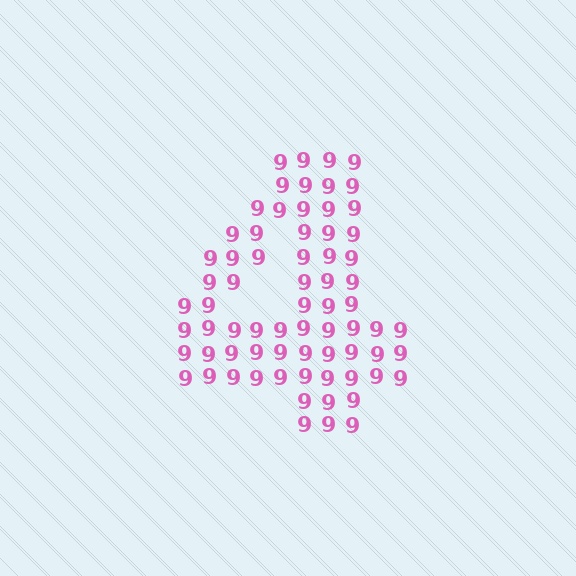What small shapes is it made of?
It is made of small digit 9's.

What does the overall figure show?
The overall figure shows the digit 4.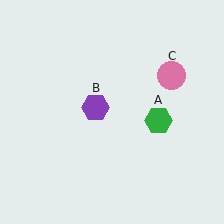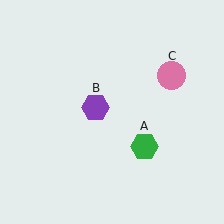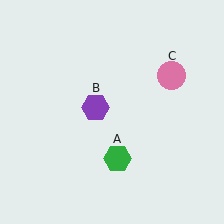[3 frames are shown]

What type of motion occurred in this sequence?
The green hexagon (object A) rotated clockwise around the center of the scene.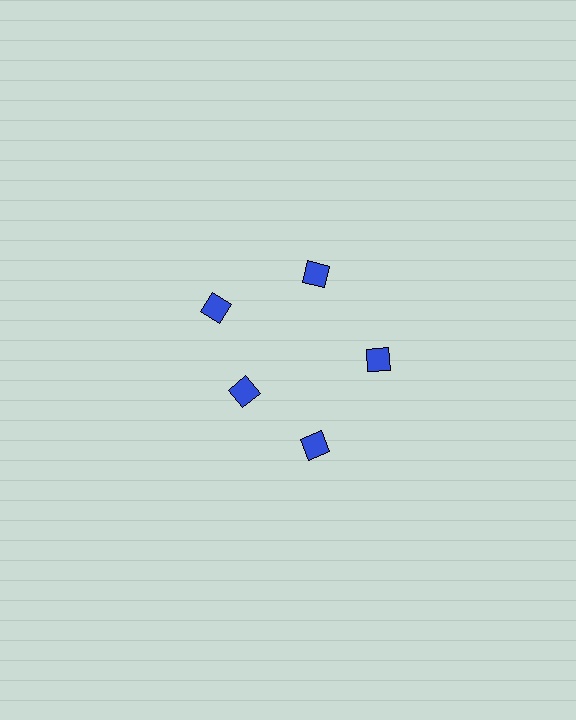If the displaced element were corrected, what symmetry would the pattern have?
It would have 5-fold rotational symmetry — the pattern would map onto itself every 72 degrees.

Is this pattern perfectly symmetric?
No. The 5 blue diamonds are arranged in a ring, but one element near the 8 o'clock position is pulled inward toward the center, breaking the 5-fold rotational symmetry.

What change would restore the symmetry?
The symmetry would be restored by moving it outward, back onto the ring so that all 5 diamonds sit at equal angles and equal distance from the center.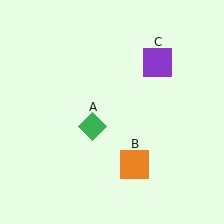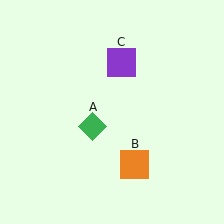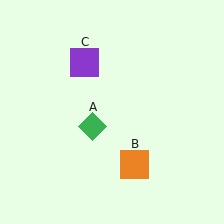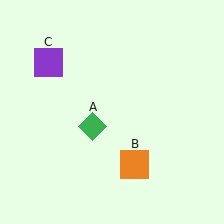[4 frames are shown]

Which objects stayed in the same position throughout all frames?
Green diamond (object A) and orange square (object B) remained stationary.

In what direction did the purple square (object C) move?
The purple square (object C) moved left.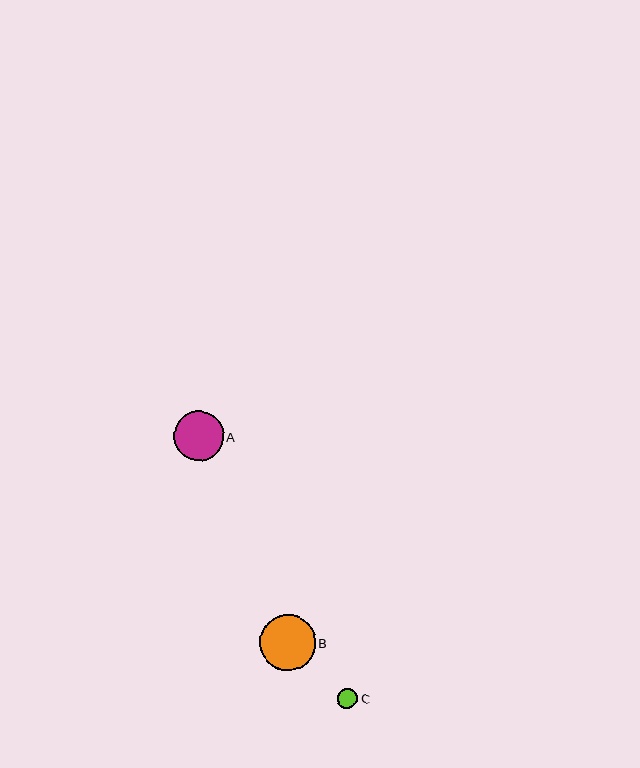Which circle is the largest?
Circle B is the largest with a size of approximately 56 pixels.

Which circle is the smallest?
Circle C is the smallest with a size of approximately 20 pixels.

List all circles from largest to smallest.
From largest to smallest: B, A, C.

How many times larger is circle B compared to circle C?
Circle B is approximately 2.8 times the size of circle C.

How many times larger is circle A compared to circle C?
Circle A is approximately 2.5 times the size of circle C.